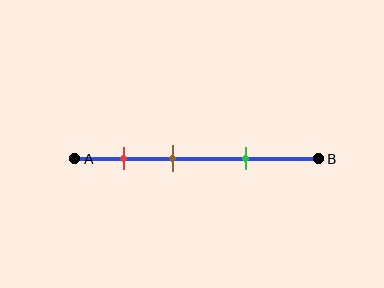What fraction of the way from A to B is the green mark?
The green mark is approximately 70% (0.7) of the way from A to B.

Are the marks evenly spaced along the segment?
Yes, the marks are approximately evenly spaced.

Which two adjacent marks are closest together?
The red and brown marks are the closest adjacent pair.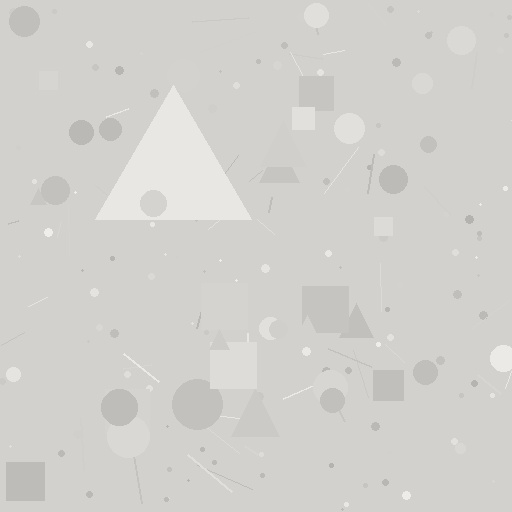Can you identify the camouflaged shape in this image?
The camouflaged shape is a triangle.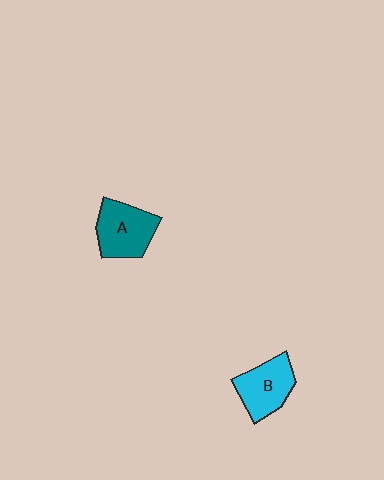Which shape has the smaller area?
Shape B (cyan).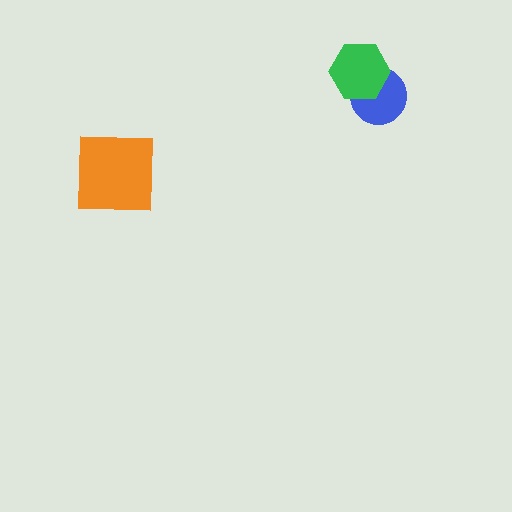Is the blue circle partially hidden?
Yes, it is partially covered by another shape.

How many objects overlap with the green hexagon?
1 object overlaps with the green hexagon.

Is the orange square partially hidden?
No, no other shape covers it.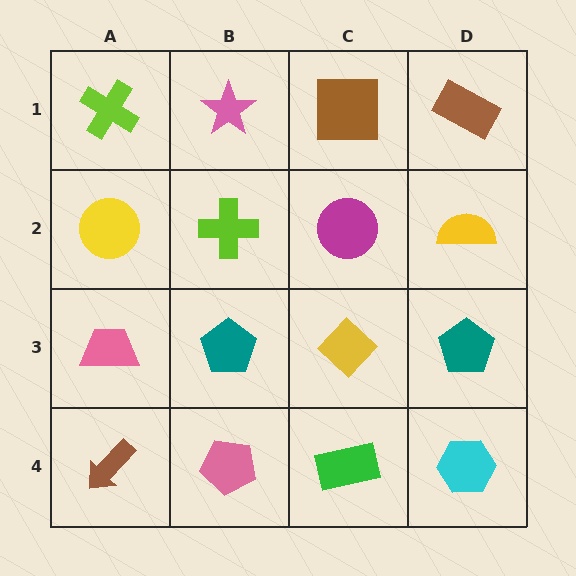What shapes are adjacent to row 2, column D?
A brown rectangle (row 1, column D), a teal pentagon (row 3, column D), a magenta circle (row 2, column C).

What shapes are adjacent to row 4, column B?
A teal pentagon (row 3, column B), a brown arrow (row 4, column A), a green rectangle (row 4, column C).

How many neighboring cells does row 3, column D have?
3.